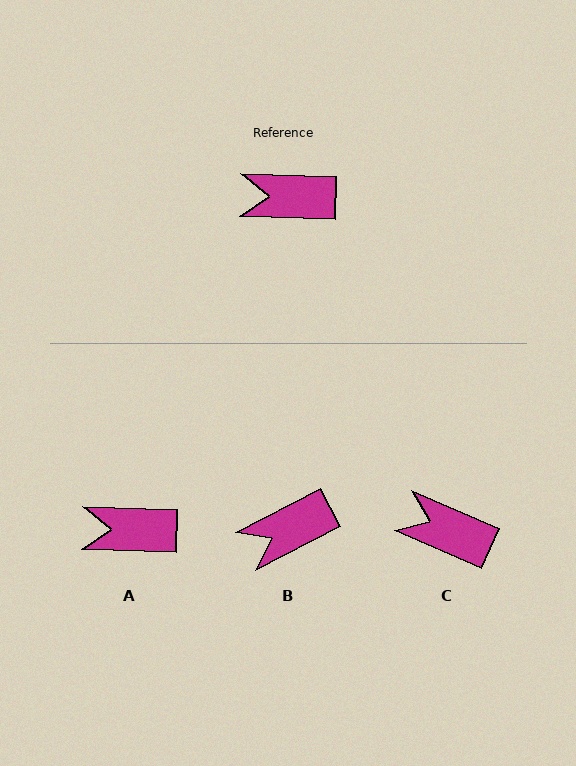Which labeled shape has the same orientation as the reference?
A.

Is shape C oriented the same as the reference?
No, it is off by about 22 degrees.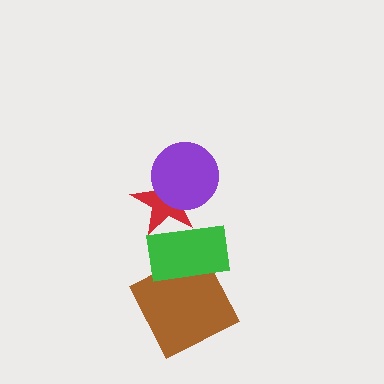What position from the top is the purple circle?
The purple circle is 1st from the top.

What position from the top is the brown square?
The brown square is 4th from the top.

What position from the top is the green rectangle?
The green rectangle is 3rd from the top.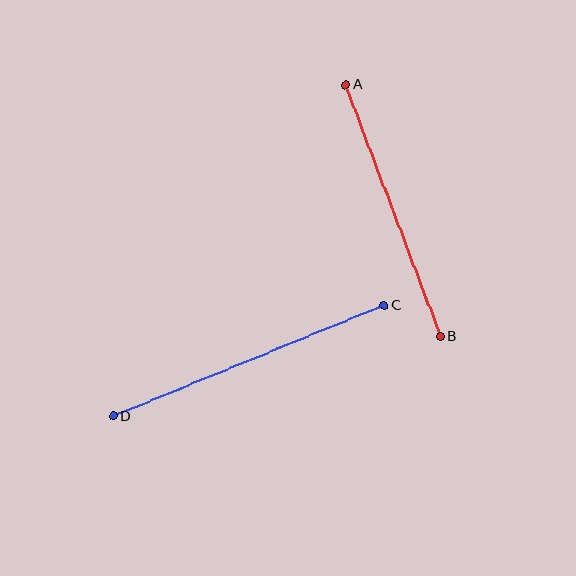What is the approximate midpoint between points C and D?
The midpoint is at approximately (249, 361) pixels.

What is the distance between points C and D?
The distance is approximately 293 pixels.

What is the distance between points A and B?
The distance is approximately 269 pixels.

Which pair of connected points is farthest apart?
Points C and D are farthest apart.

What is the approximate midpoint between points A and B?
The midpoint is at approximately (393, 211) pixels.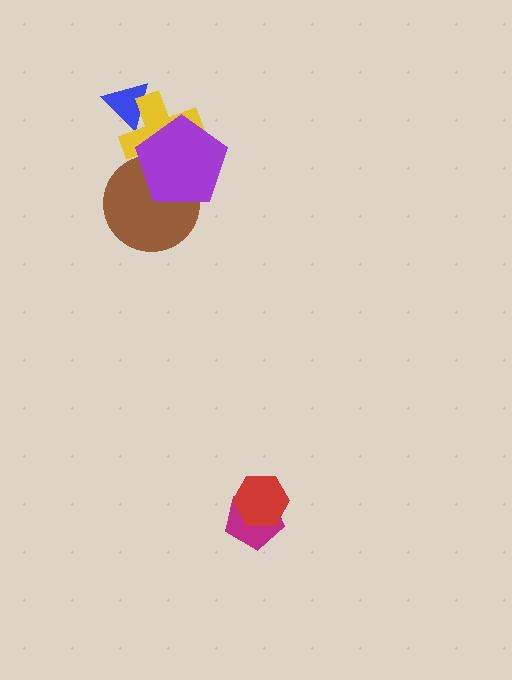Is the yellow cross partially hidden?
Yes, it is partially covered by another shape.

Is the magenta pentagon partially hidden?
Yes, it is partially covered by another shape.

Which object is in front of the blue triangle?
The yellow cross is in front of the blue triangle.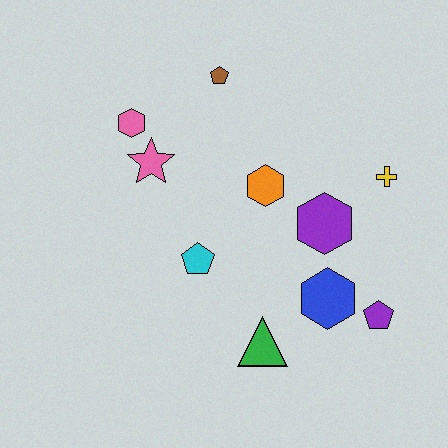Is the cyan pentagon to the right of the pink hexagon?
Yes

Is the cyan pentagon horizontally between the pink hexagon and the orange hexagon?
Yes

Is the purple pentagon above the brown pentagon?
No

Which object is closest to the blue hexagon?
The purple pentagon is closest to the blue hexagon.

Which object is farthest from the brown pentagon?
The purple pentagon is farthest from the brown pentagon.